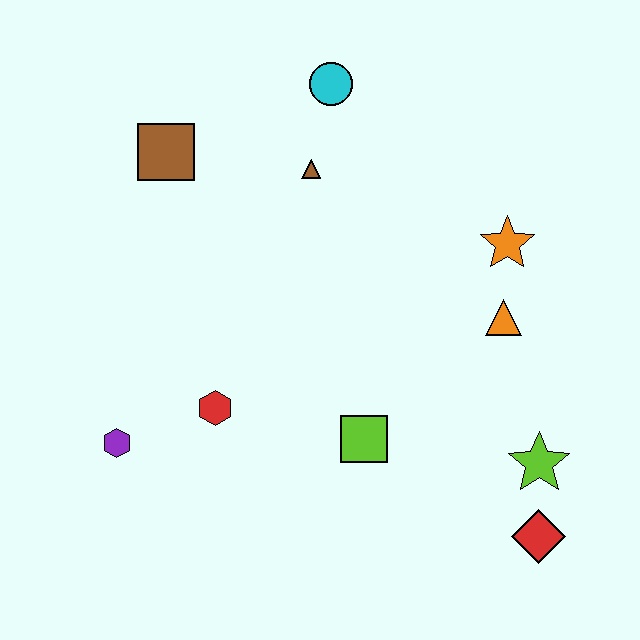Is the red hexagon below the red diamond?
No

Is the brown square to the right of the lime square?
No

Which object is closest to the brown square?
The brown triangle is closest to the brown square.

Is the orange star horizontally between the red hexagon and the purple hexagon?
No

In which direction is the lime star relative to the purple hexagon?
The lime star is to the right of the purple hexagon.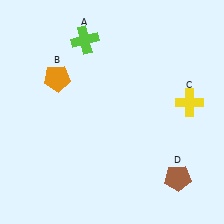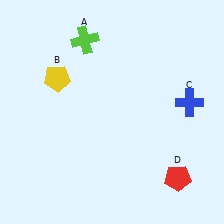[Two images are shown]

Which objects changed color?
B changed from orange to yellow. C changed from yellow to blue. D changed from brown to red.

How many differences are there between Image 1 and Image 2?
There are 3 differences between the two images.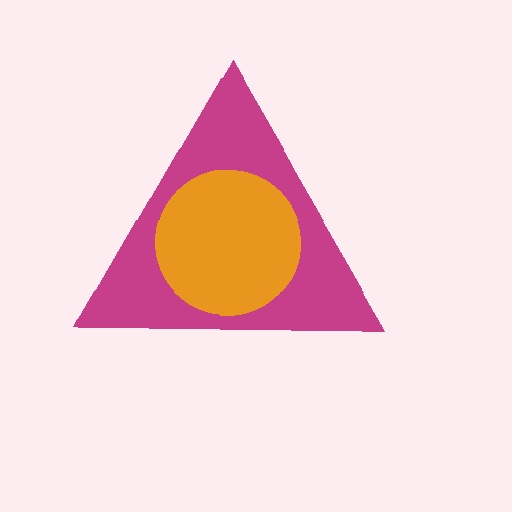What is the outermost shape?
The magenta triangle.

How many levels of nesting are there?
2.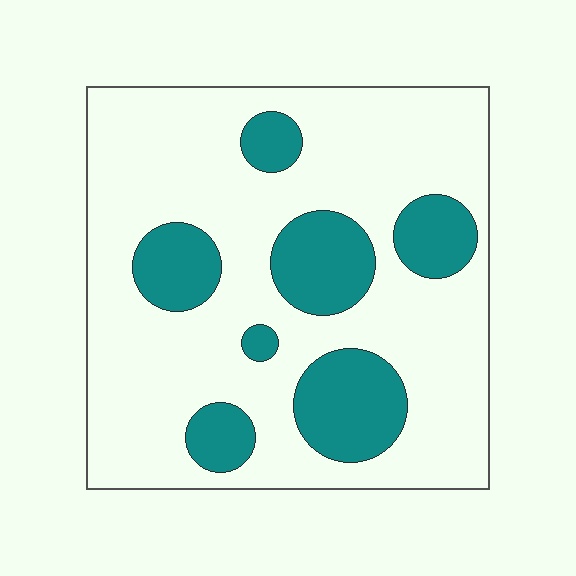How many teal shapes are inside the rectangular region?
7.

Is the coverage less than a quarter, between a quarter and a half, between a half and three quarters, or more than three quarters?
Less than a quarter.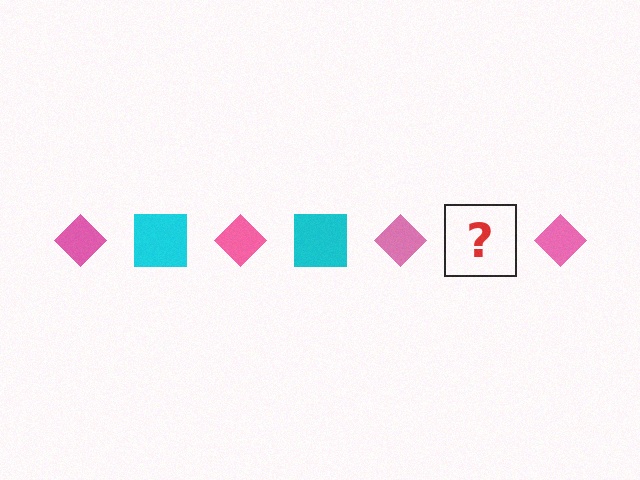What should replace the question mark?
The question mark should be replaced with a cyan square.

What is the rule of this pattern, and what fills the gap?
The rule is that the pattern alternates between pink diamond and cyan square. The gap should be filled with a cyan square.